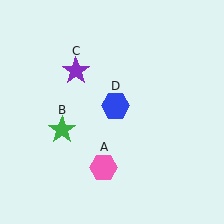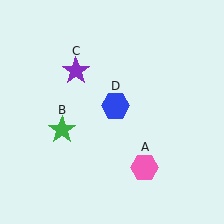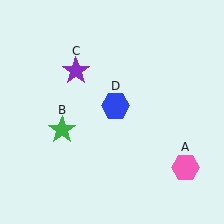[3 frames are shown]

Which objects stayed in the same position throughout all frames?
Green star (object B) and purple star (object C) and blue hexagon (object D) remained stationary.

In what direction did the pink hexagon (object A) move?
The pink hexagon (object A) moved right.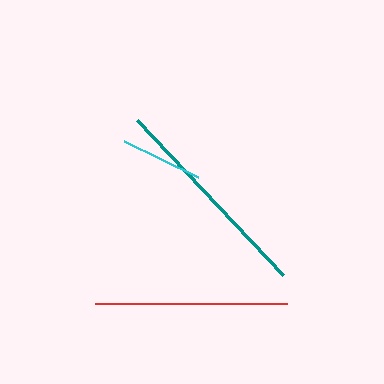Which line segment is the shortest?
The cyan line is the shortest at approximately 82 pixels.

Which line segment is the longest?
The teal line is the longest at approximately 214 pixels.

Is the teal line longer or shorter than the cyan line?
The teal line is longer than the cyan line.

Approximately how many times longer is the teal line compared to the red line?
The teal line is approximately 1.1 times the length of the red line.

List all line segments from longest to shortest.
From longest to shortest: teal, red, cyan.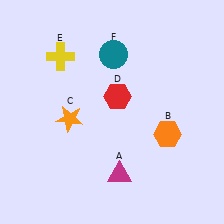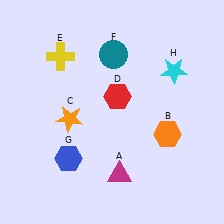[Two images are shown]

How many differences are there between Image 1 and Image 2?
There are 2 differences between the two images.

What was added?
A blue hexagon (G), a cyan star (H) were added in Image 2.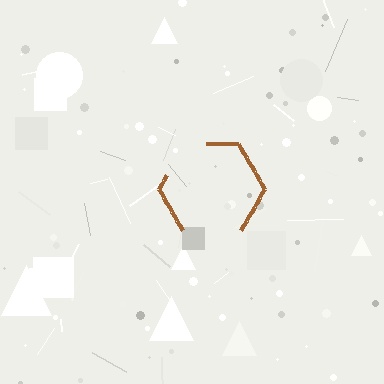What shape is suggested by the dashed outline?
The dashed outline suggests a hexagon.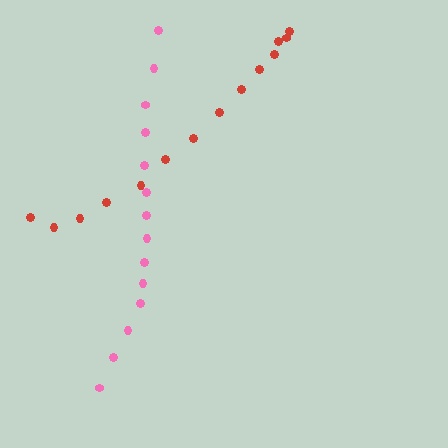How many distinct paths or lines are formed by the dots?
There are 2 distinct paths.